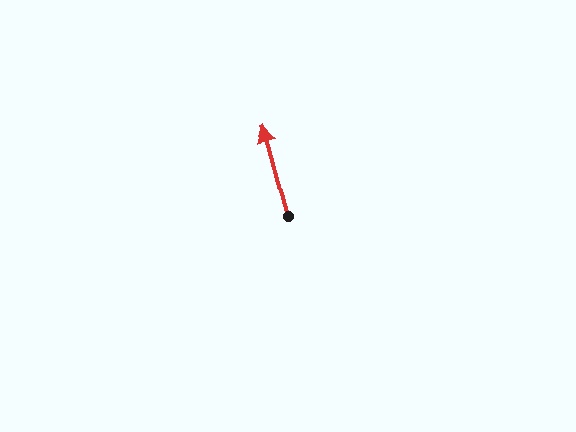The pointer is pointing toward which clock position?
Roughly 11 o'clock.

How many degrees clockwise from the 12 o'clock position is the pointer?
Approximately 345 degrees.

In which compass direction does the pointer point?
North.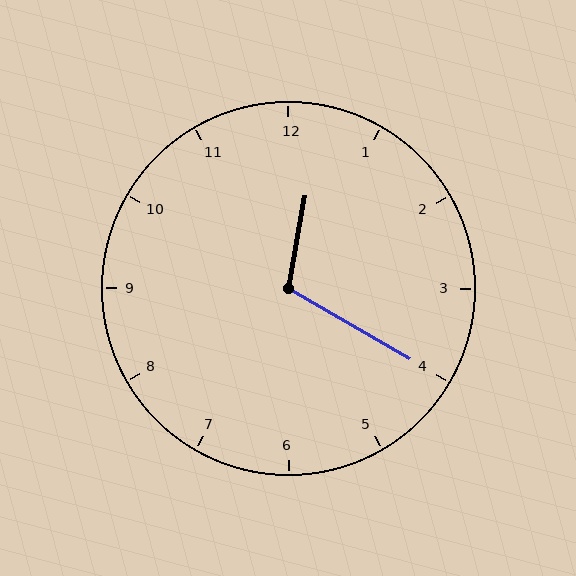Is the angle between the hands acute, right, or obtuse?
It is obtuse.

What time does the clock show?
12:20.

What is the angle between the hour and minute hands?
Approximately 110 degrees.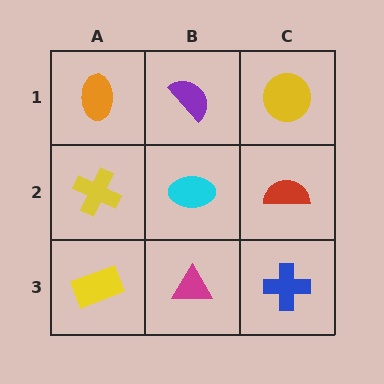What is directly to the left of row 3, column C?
A magenta triangle.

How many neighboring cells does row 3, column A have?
2.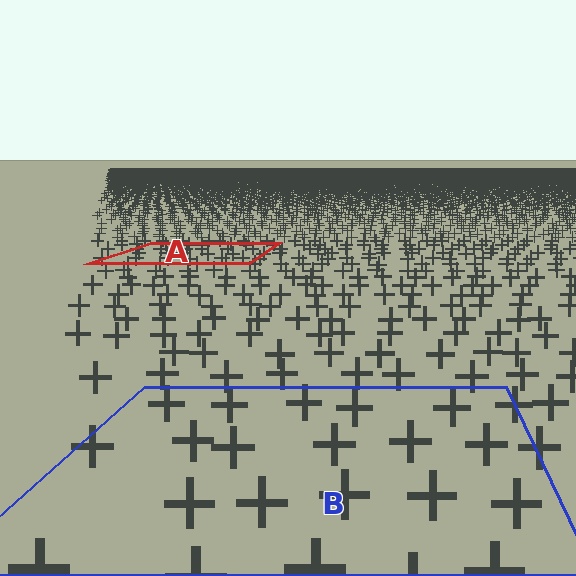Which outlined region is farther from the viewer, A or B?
Region A is farther from the viewer — the texture elements inside it appear smaller and more densely packed.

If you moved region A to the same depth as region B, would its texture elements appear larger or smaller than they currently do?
They would appear larger. At a closer depth, the same texture elements are projected at a bigger on-screen size.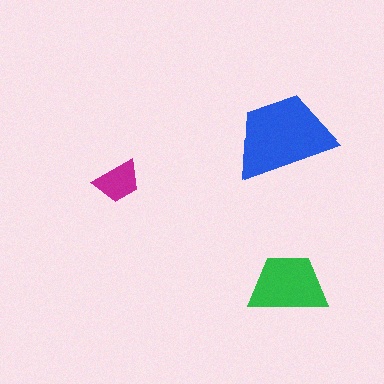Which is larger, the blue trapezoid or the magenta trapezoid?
The blue one.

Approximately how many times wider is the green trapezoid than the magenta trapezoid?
About 1.5 times wider.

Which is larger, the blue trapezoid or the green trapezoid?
The blue one.